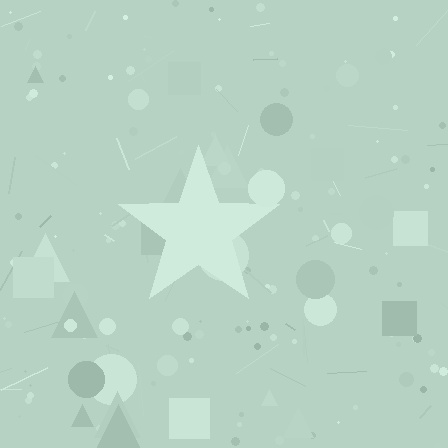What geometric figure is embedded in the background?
A star is embedded in the background.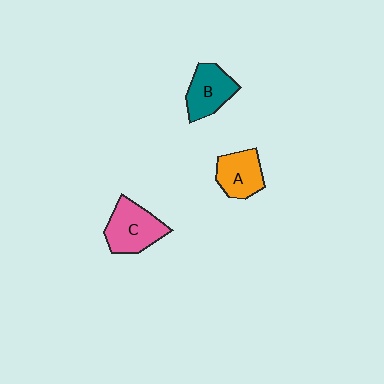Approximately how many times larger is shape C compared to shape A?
Approximately 1.2 times.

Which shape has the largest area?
Shape C (pink).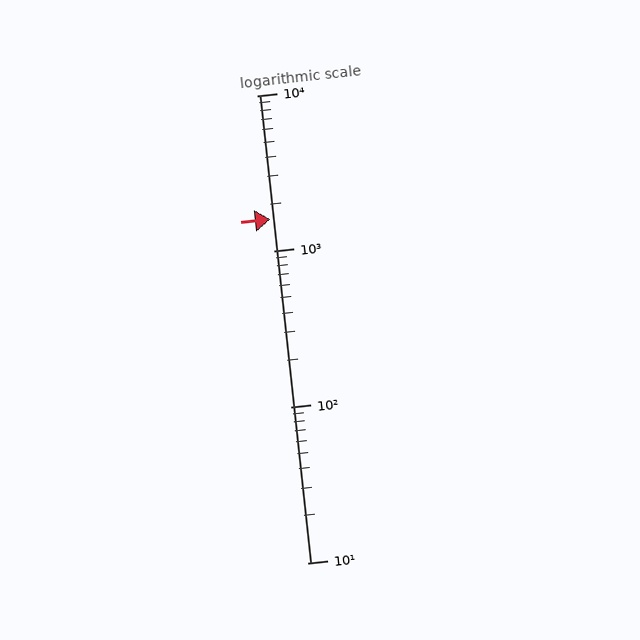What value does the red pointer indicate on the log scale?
The pointer indicates approximately 1600.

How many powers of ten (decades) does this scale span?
The scale spans 3 decades, from 10 to 10000.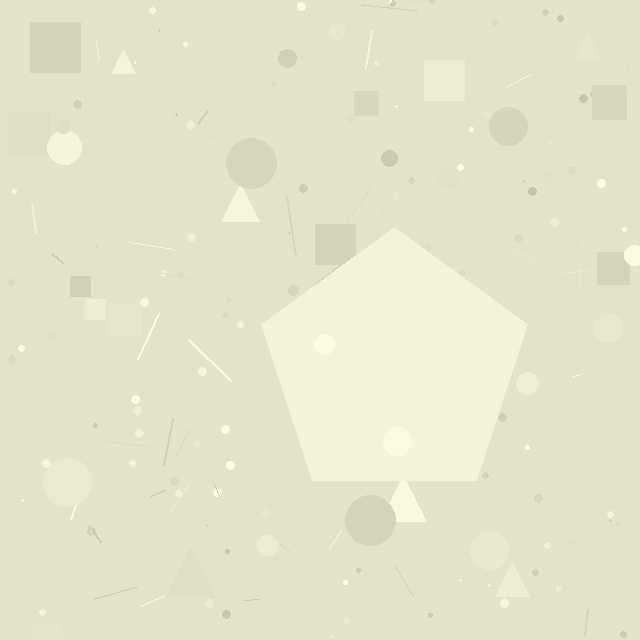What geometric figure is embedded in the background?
A pentagon is embedded in the background.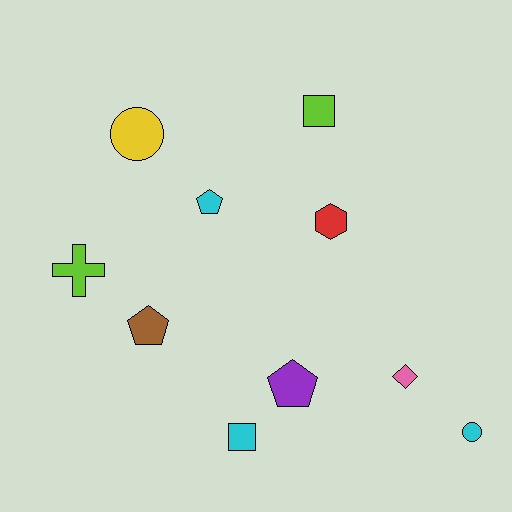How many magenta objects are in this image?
There are no magenta objects.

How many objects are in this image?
There are 10 objects.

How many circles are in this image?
There are 2 circles.